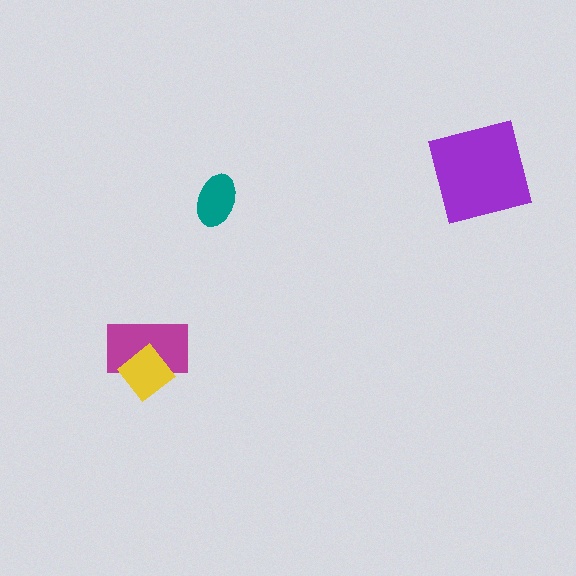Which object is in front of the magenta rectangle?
The yellow diamond is in front of the magenta rectangle.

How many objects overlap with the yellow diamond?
1 object overlaps with the yellow diamond.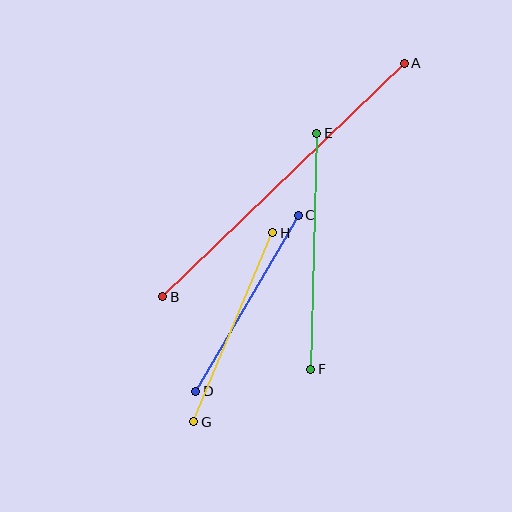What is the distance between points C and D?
The distance is approximately 204 pixels.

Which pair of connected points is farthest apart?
Points A and B are farthest apart.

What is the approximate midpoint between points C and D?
The midpoint is at approximately (247, 303) pixels.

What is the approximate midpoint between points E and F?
The midpoint is at approximately (314, 251) pixels.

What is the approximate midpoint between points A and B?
The midpoint is at approximately (284, 180) pixels.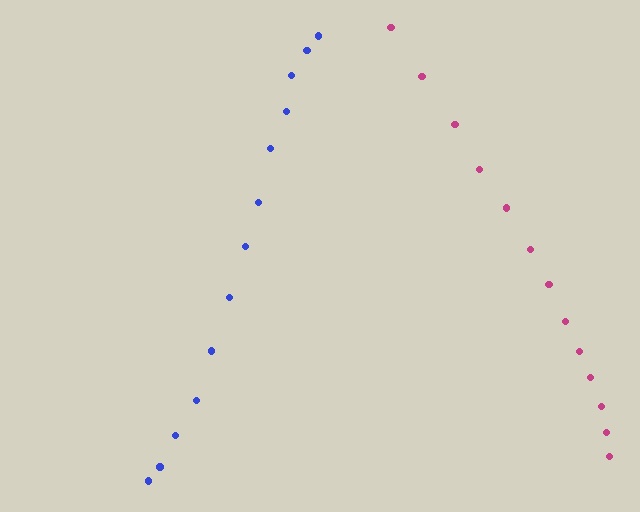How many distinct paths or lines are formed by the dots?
There are 2 distinct paths.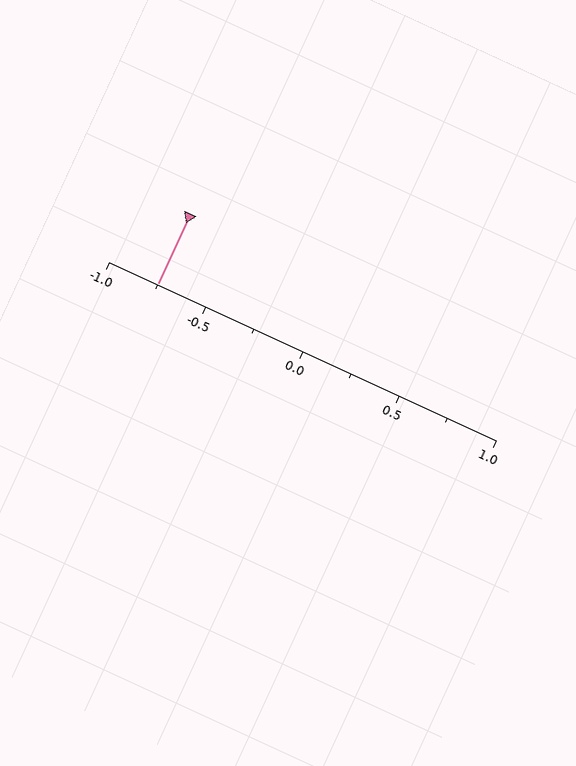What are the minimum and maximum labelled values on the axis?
The axis runs from -1.0 to 1.0.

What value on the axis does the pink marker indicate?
The marker indicates approximately -0.75.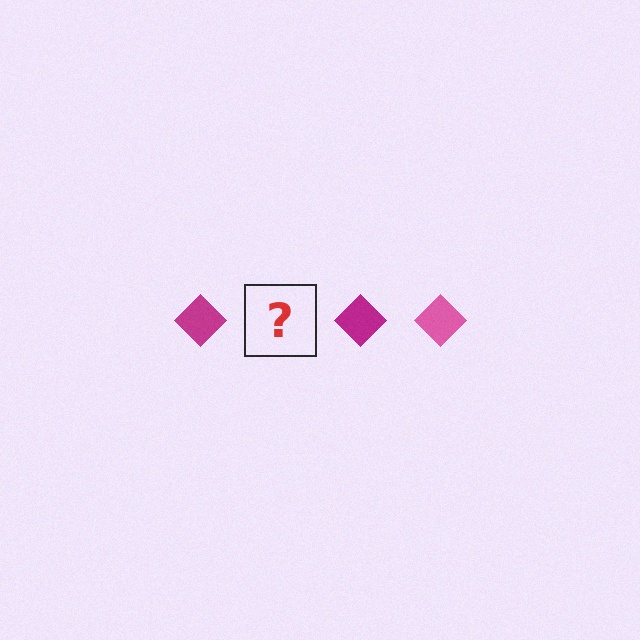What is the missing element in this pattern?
The missing element is a pink diamond.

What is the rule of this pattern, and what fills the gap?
The rule is that the pattern cycles through magenta, pink diamonds. The gap should be filled with a pink diamond.